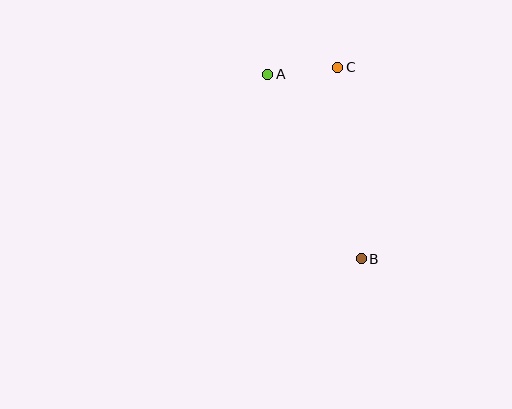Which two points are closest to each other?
Points A and C are closest to each other.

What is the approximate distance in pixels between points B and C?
The distance between B and C is approximately 193 pixels.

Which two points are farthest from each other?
Points A and B are farthest from each other.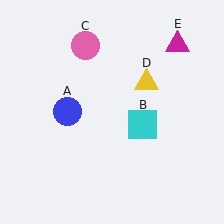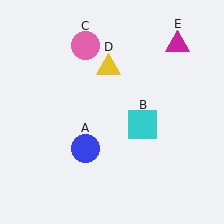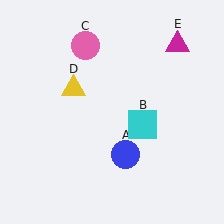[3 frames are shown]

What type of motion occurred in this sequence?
The blue circle (object A), yellow triangle (object D) rotated counterclockwise around the center of the scene.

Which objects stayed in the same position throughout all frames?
Cyan square (object B) and pink circle (object C) and magenta triangle (object E) remained stationary.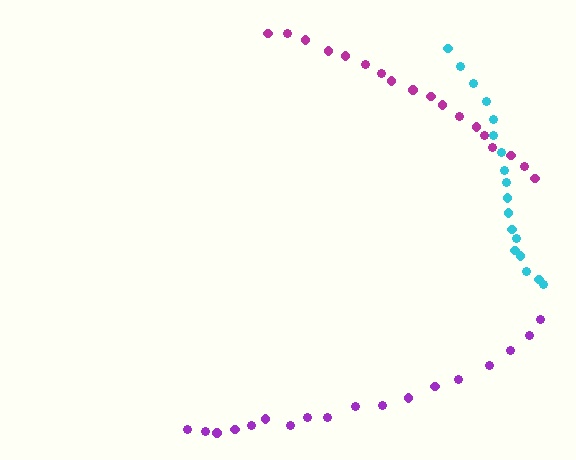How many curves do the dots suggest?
There are 3 distinct paths.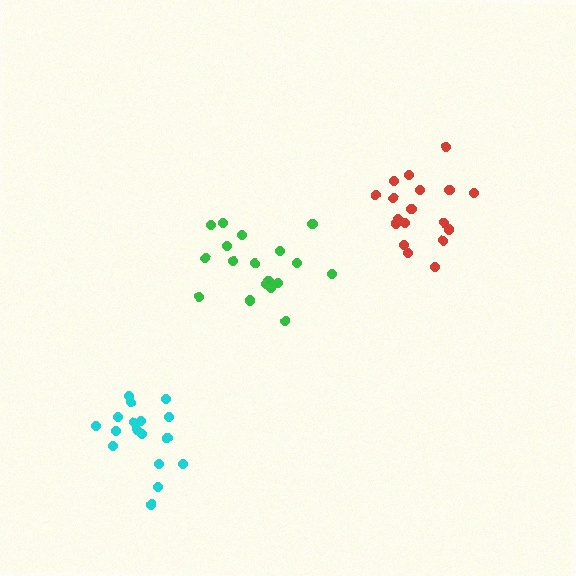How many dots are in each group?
Group 1: 18 dots, Group 2: 17 dots, Group 3: 18 dots (53 total).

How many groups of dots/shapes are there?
There are 3 groups.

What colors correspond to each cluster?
The clusters are colored: green, cyan, red.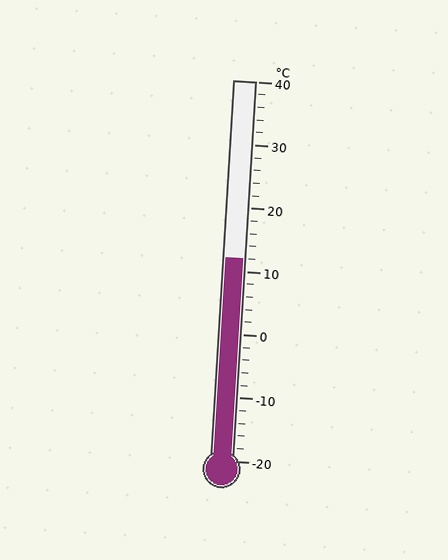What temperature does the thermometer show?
The thermometer shows approximately 12°C.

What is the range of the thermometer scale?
The thermometer scale ranges from -20°C to 40°C.